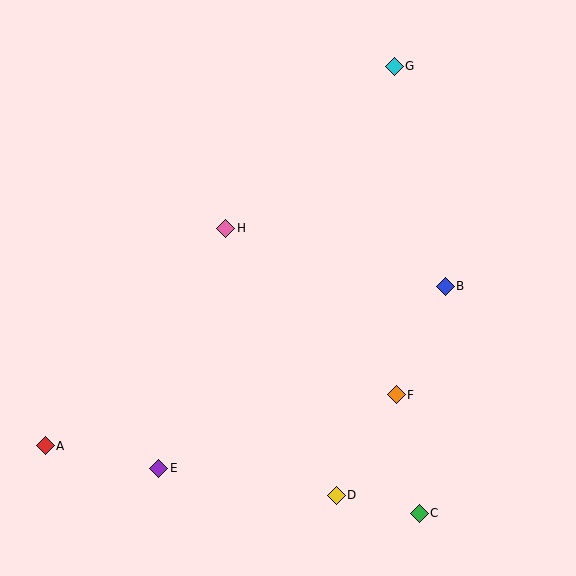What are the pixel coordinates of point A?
Point A is at (45, 446).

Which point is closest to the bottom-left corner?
Point A is closest to the bottom-left corner.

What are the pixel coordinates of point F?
Point F is at (396, 395).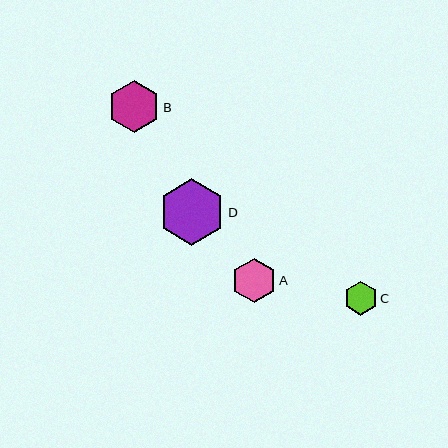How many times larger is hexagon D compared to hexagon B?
Hexagon D is approximately 1.3 times the size of hexagon B.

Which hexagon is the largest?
Hexagon D is the largest with a size of approximately 67 pixels.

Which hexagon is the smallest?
Hexagon C is the smallest with a size of approximately 34 pixels.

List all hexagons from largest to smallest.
From largest to smallest: D, B, A, C.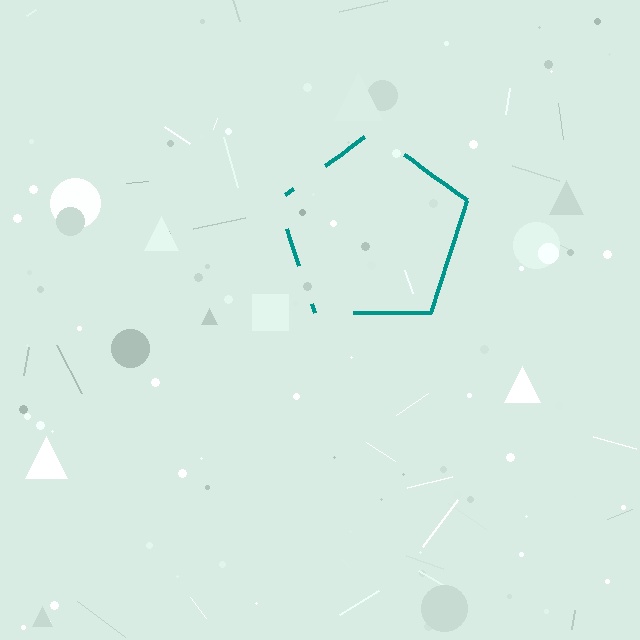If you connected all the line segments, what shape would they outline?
They would outline a pentagon.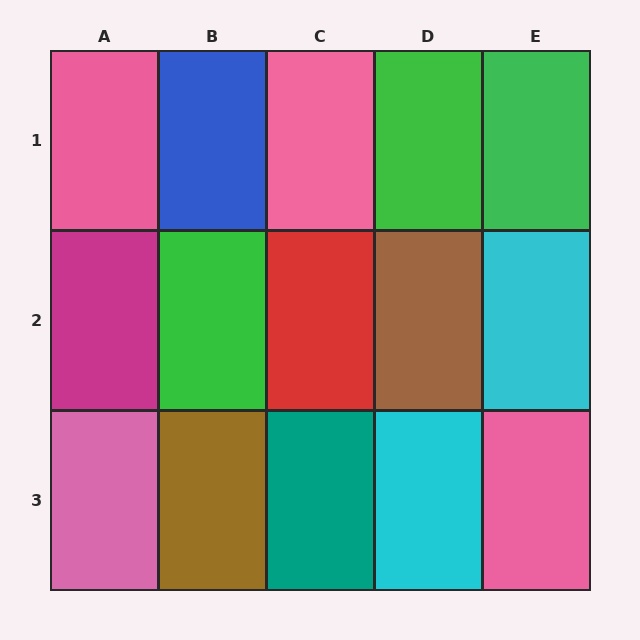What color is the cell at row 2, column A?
Magenta.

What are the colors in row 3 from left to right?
Pink, brown, teal, cyan, pink.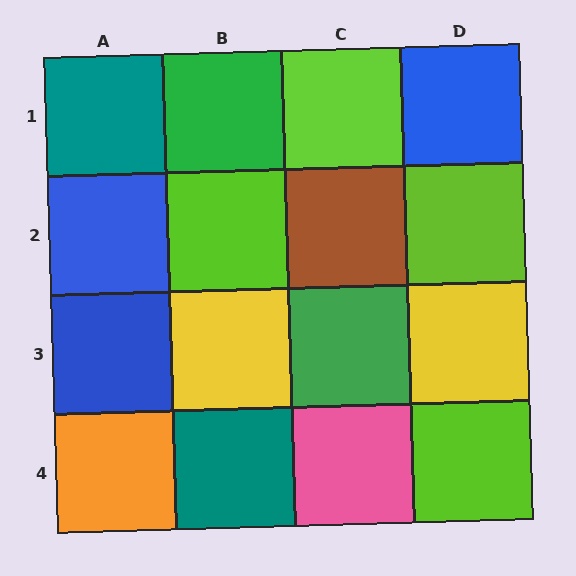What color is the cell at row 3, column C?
Green.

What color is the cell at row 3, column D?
Yellow.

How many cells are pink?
1 cell is pink.